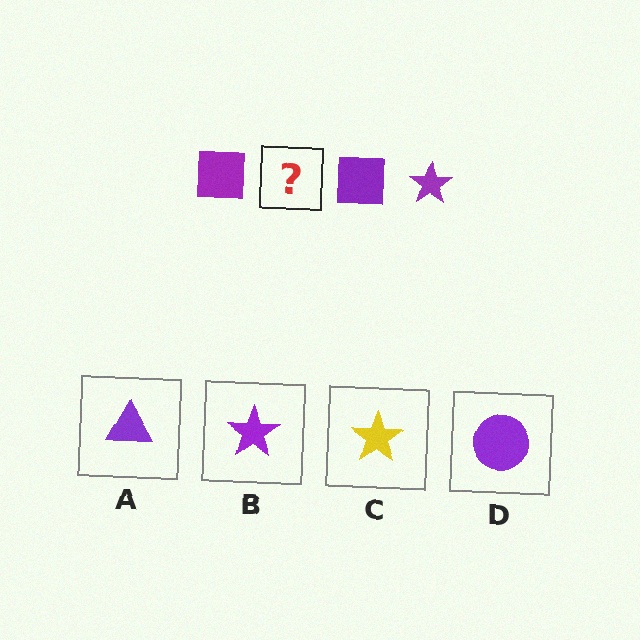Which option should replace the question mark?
Option B.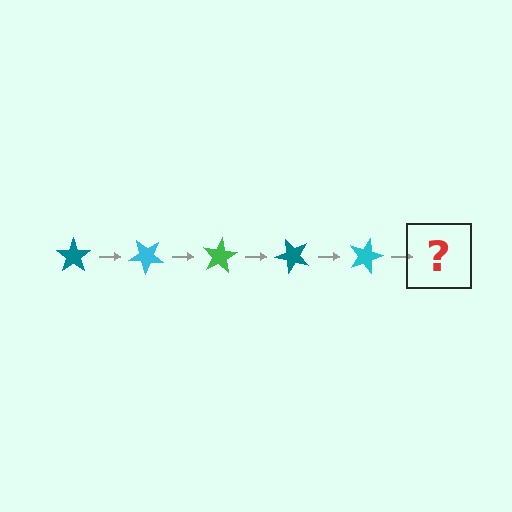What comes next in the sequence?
The next element should be a green star, rotated 200 degrees from the start.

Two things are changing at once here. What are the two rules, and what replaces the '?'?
The two rules are that it rotates 40 degrees each step and the color cycles through teal, cyan, and green. The '?' should be a green star, rotated 200 degrees from the start.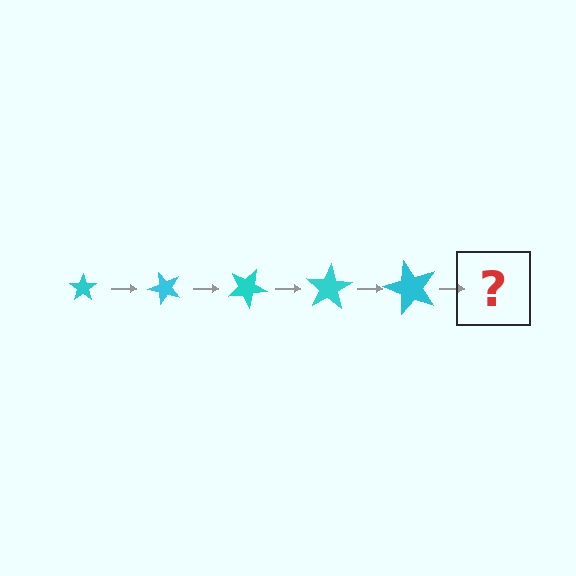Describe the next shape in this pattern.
It should be a star, larger than the previous one and rotated 250 degrees from the start.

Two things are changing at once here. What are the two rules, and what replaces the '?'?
The two rules are that the star grows larger each step and it rotates 50 degrees each step. The '?' should be a star, larger than the previous one and rotated 250 degrees from the start.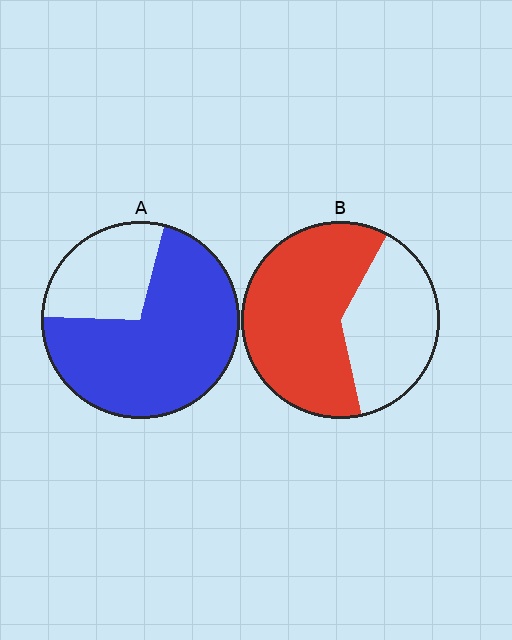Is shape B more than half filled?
Yes.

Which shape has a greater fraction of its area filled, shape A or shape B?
Shape A.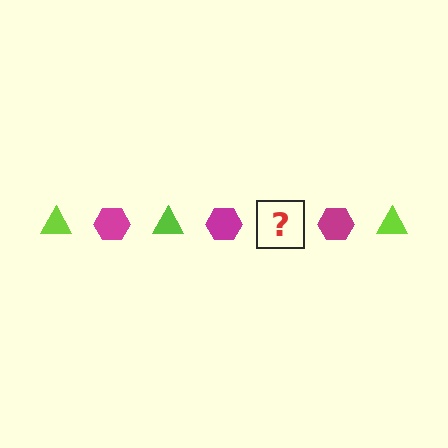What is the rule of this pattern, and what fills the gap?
The rule is that the pattern alternates between lime triangle and magenta hexagon. The gap should be filled with a lime triangle.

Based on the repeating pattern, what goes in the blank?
The blank should be a lime triangle.